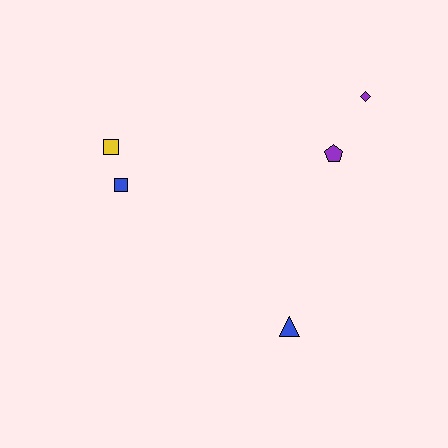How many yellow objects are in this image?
There is 1 yellow object.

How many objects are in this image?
There are 5 objects.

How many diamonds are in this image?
There is 1 diamond.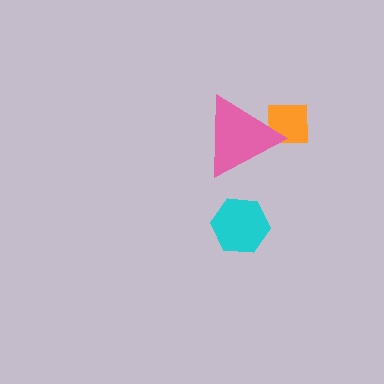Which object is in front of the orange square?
The pink triangle is in front of the orange square.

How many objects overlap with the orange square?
1 object overlaps with the orange square.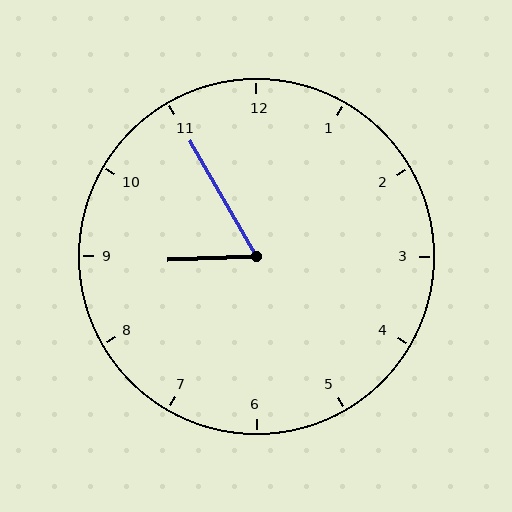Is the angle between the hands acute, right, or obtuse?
It is acute.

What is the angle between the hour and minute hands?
Approximately 62 degrees.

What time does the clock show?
8:55.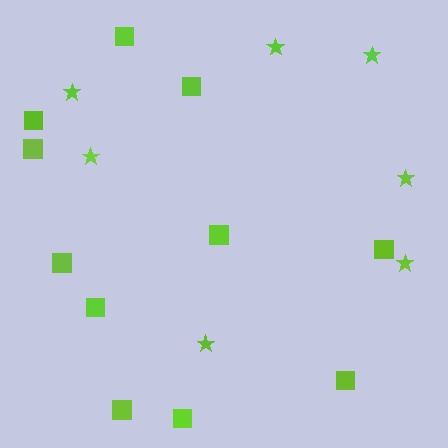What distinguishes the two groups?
There are 2 groups: one group of stars (7) and one group of squares (11).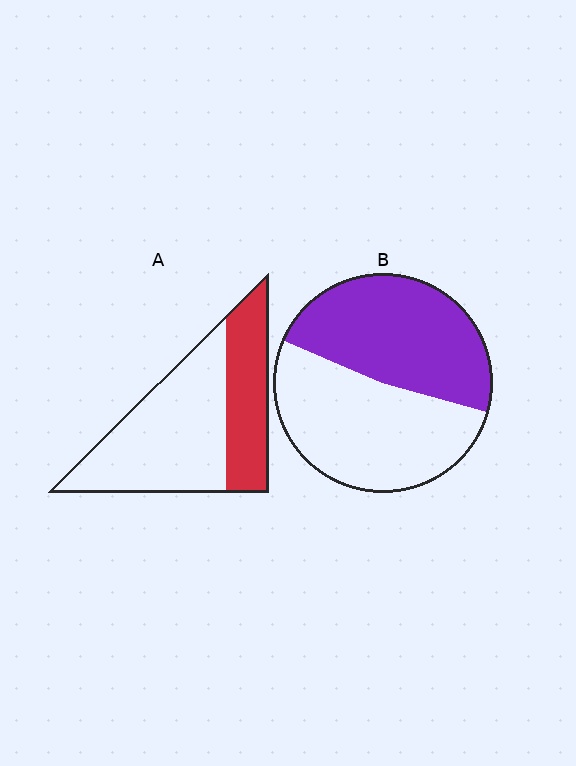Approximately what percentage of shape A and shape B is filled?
A is approximately 35% and B is approximately 50%.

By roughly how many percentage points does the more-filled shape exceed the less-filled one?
By roughly 15 percentage points (B over A).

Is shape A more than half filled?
No.